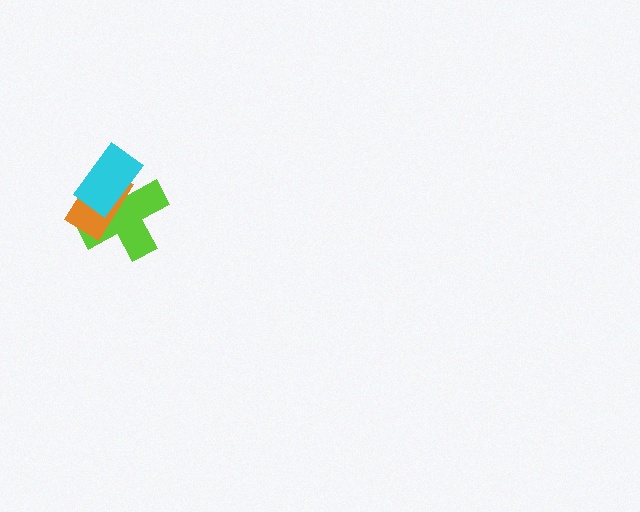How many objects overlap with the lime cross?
2 objects overlap with the lime cross.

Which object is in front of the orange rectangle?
The cyan rectangle is in front of the orange rectangle.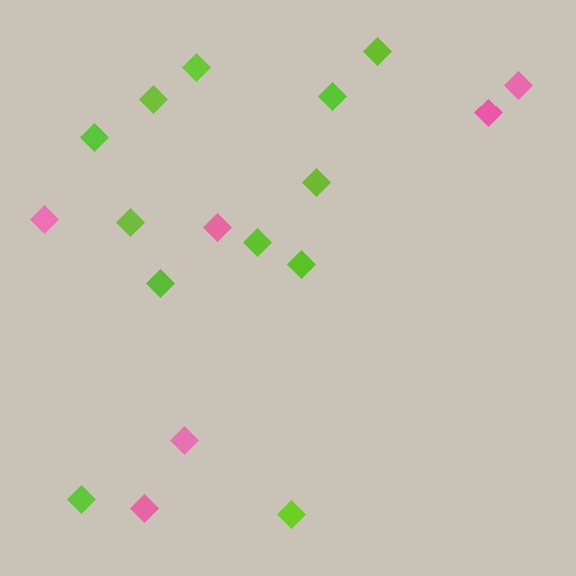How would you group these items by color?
There are 2 groups: one group of lime diamonds (12) and one group of pink diamonds (6).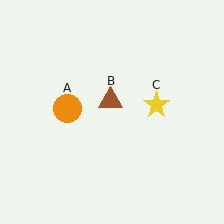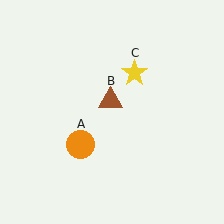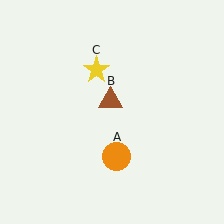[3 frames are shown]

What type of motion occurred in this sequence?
The orange circle (object A), yellow star (object C) rotated counterclockwise around the center of the scene.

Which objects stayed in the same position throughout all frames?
Brown triangle (object B) remained stationary.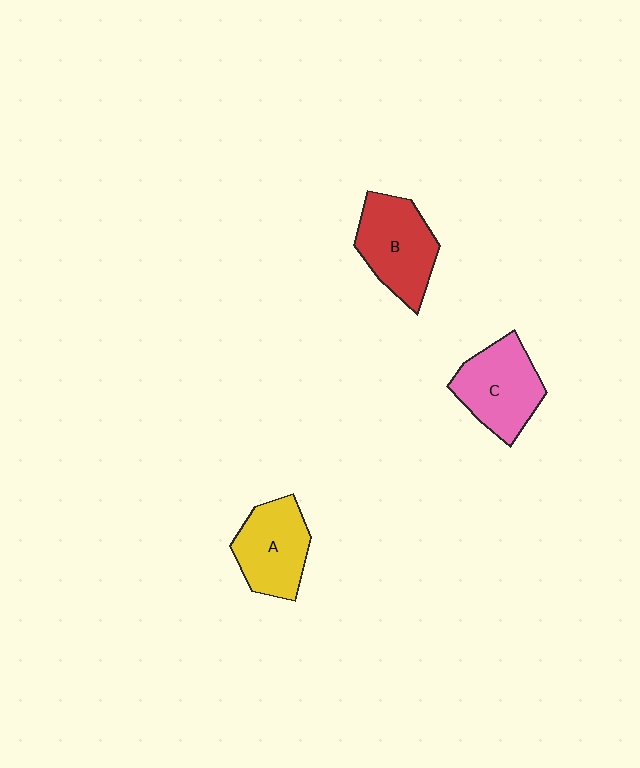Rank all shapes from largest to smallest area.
From largest to smallest: B (red), C (pink), A (yellow).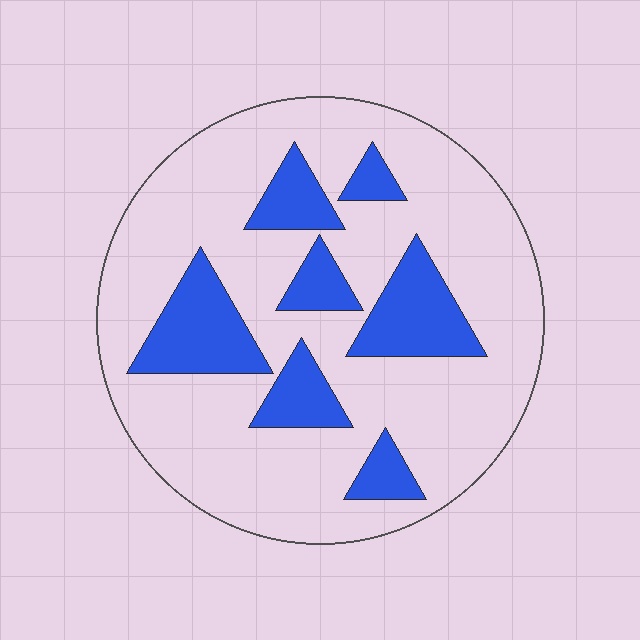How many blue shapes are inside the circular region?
7.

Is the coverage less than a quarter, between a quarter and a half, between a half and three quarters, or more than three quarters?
Less than a quarter.